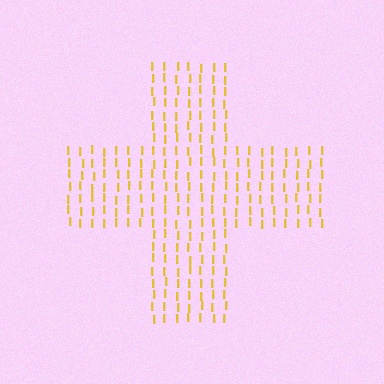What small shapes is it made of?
It is made of small letter I's.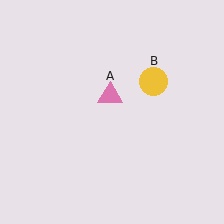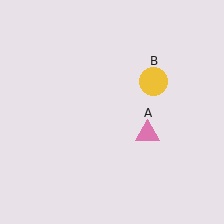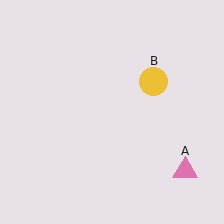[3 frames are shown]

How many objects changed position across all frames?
1 object changed position: pink triangle (object A).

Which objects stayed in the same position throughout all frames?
Yellow circle (object B) remained stationary.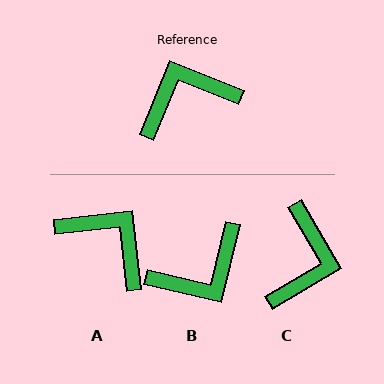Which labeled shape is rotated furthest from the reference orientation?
B, about 172 degrees away.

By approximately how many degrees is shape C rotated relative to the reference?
Approximately 128 degrees clockwise.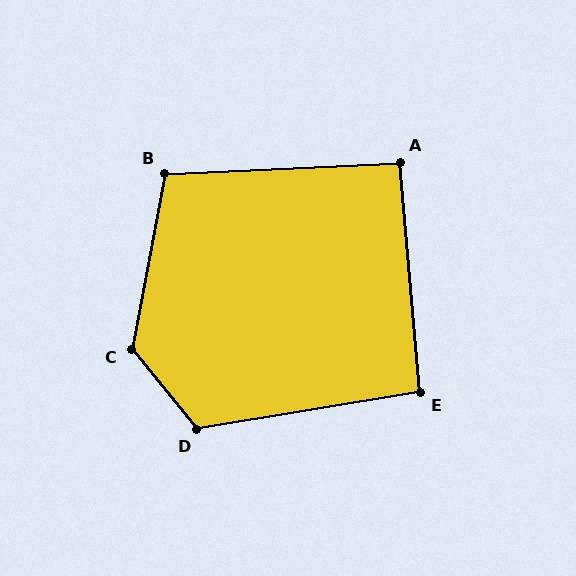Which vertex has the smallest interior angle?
A, at approximately 92 degrees.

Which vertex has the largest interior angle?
C, at approximately 130 degrees.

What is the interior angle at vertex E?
Approximately 94 degrees (approximately right).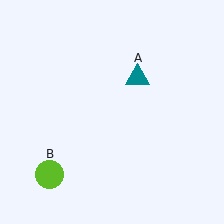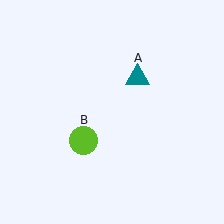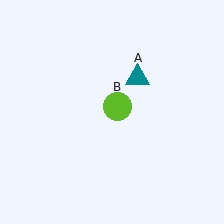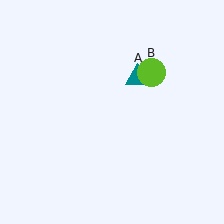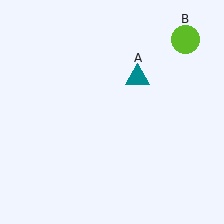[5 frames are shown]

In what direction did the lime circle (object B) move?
The lime circle (object B) moved up and to the right.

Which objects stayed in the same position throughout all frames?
Teal triangle (object A) remained stationary.